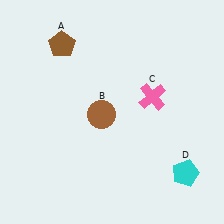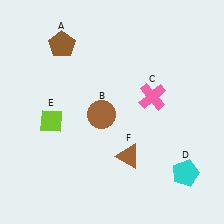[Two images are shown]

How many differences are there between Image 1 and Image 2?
There are 2 differences between the two images.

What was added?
A lime diamond (E), a brown triangle (F) were added in Image 2.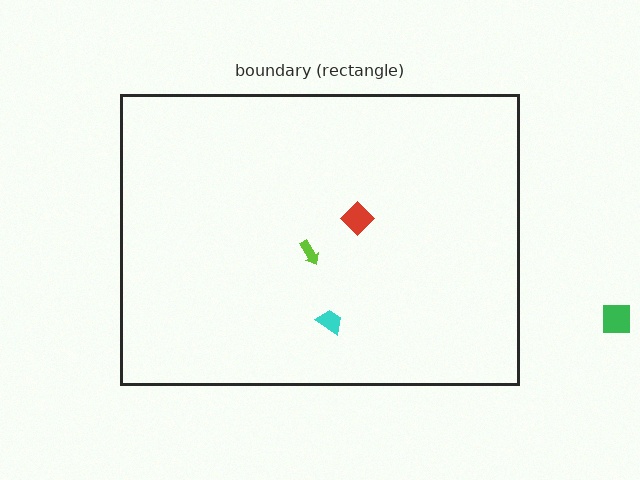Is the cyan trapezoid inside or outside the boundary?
Inside.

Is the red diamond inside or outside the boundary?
Inside.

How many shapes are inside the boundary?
3 inside, 1 outside.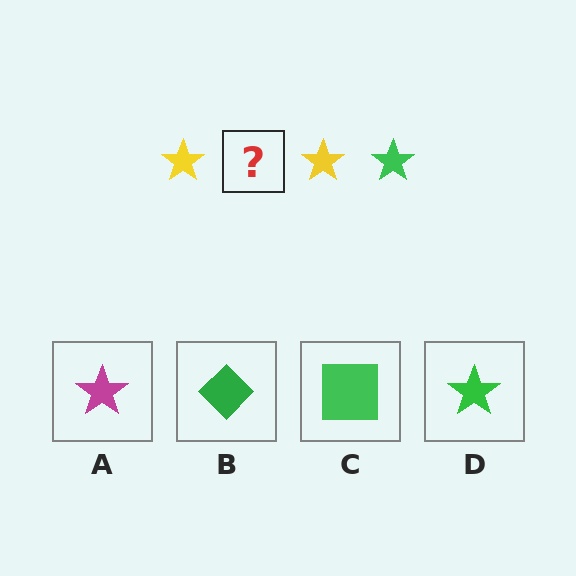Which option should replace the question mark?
Option D.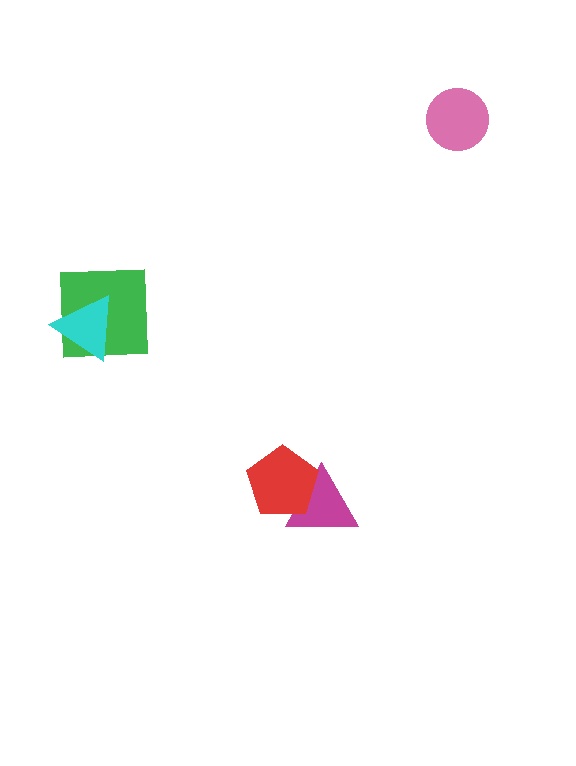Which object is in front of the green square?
The cyan triangle is in front of the green square.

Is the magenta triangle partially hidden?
Yes, it is partially covered by another shape.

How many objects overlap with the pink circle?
0 objects overlap with the pink circle.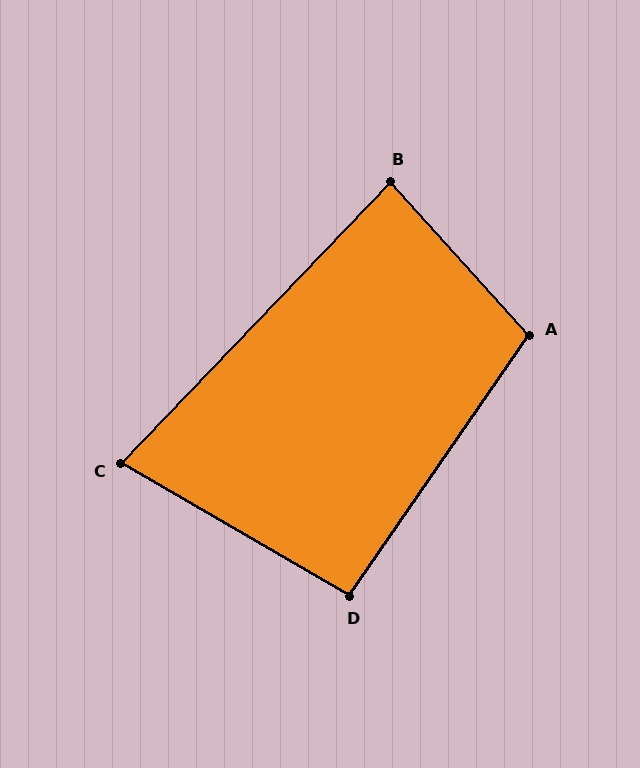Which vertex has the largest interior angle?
A, at approximately 104 degrees.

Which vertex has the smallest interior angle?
C, at approximately 76 degrees.